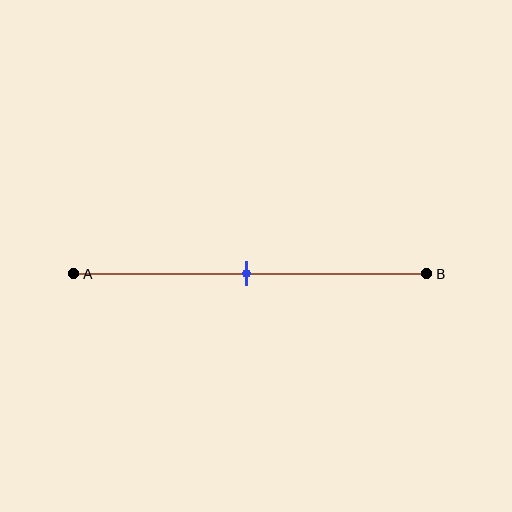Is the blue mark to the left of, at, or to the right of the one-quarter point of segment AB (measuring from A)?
The blue mark is to the right of the one-quarter point of segment AB.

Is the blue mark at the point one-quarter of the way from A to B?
No, the mark is at about 50% from A, not at the 25% one-quarter point.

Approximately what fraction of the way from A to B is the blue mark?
The blue mark is approximately 50% of the way from A to B.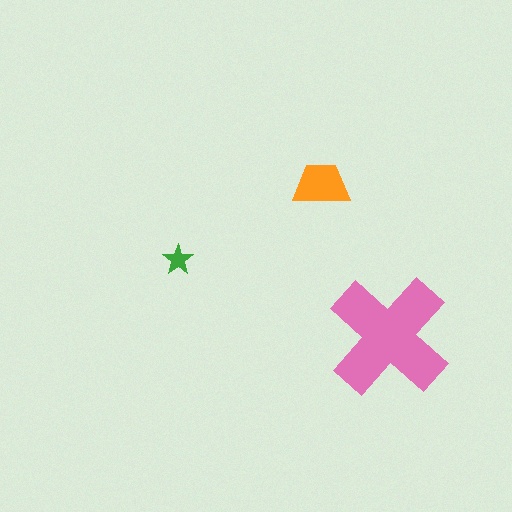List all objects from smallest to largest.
The green star, the orange trapezoid, the pink cross.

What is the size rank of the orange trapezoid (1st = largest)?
2nd.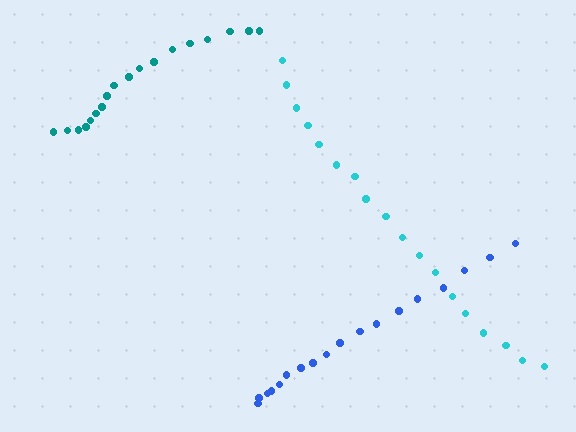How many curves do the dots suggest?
There are 3 distinct paths.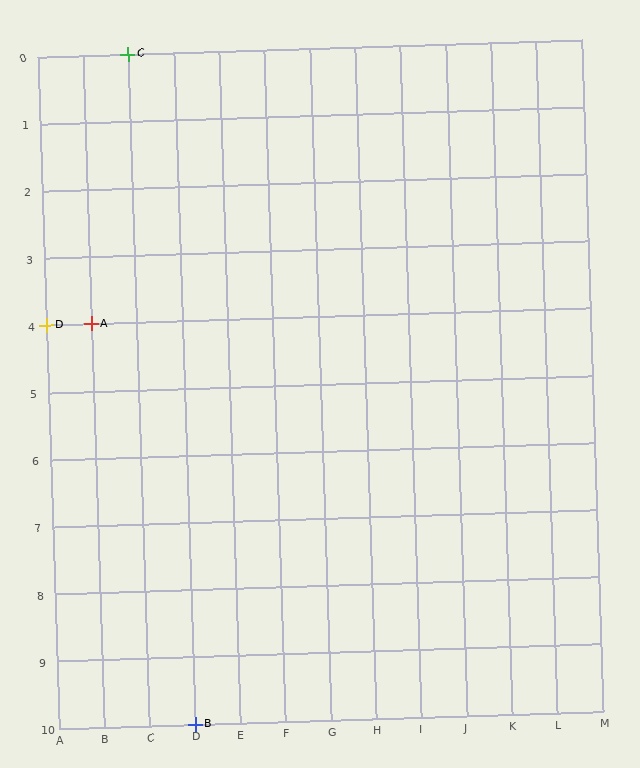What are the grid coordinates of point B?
Point B is at grid coordinates (D, 10).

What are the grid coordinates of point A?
Point A is at grid coordinates (B, 4).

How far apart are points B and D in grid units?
Points B and D are 3 columns and 6 rows apart (about 6.7 grid units diagonally).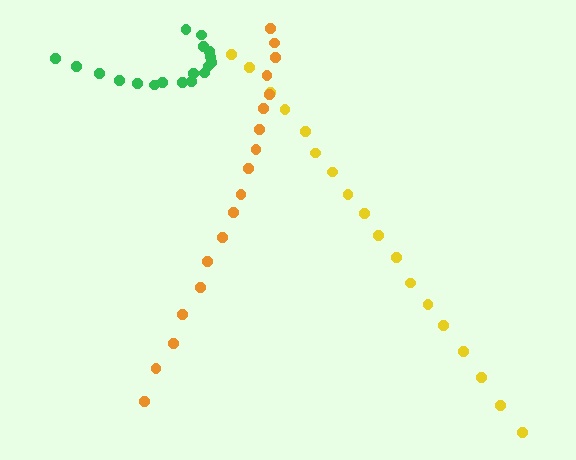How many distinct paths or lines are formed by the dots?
There are 3 distinct paths.